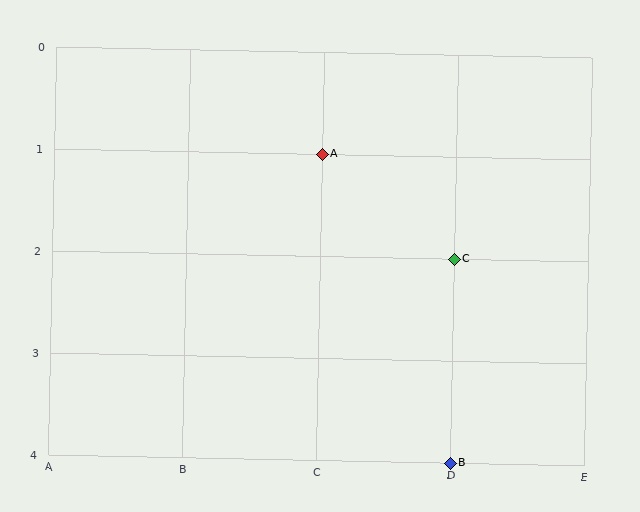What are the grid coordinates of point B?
Point B is at grid coordinates (D, 4).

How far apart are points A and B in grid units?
Points A and B are 1 column and 3 rows apart (about 3.2 grid units diagonally).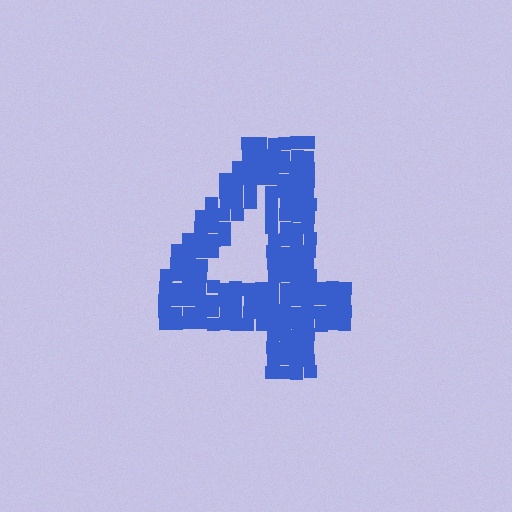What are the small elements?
The small elements are squares.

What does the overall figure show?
The overall figure shows the digit 4.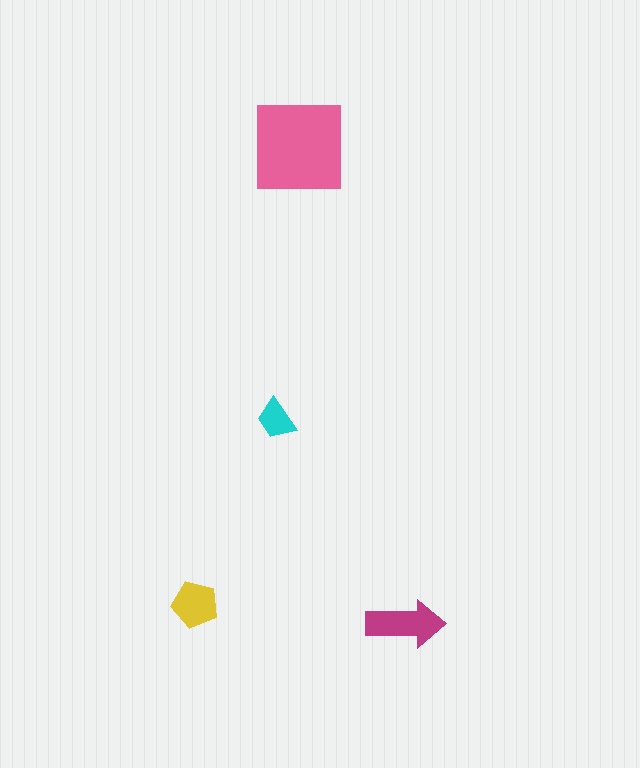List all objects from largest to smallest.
The pink square, the magenta arrow, the yellow pentagon, the cyan trapezoid.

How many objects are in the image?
There are 4 objects in the image.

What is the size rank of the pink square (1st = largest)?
1st.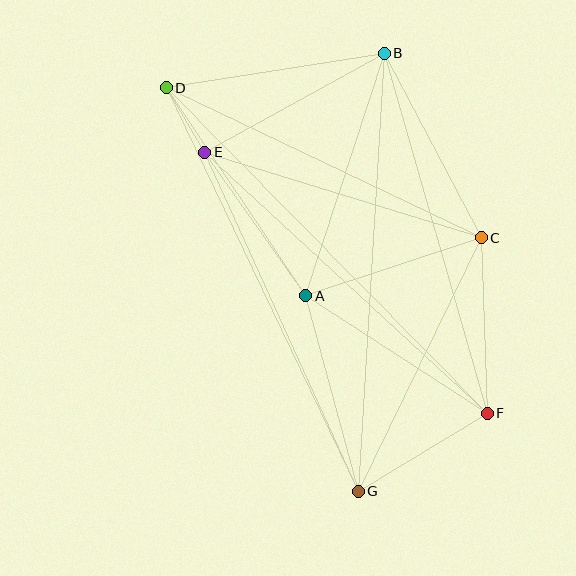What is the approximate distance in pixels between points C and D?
The distance between C and D is approximately 349 pixels.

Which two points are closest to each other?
Points D and E are closest to each other.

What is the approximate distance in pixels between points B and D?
The distance between B and D is approximately 221 pixels.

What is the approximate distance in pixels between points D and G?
The distance between D and G is approximately 447 pixels.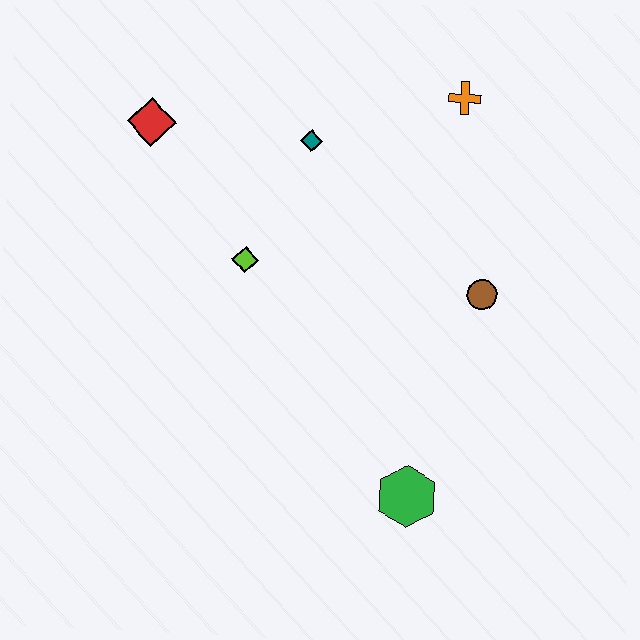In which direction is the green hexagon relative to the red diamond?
The green hexagon is below the red diamond.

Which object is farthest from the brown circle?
The red diamond is farthest from the brown circle.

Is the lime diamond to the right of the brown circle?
No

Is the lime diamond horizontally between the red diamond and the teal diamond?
Yes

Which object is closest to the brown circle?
The orange cross is closest to the brown circle.